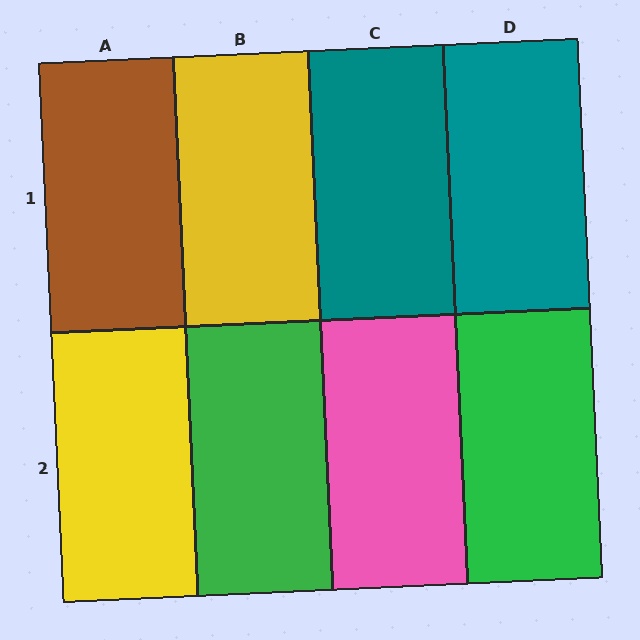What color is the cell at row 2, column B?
Green.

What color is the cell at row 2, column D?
Green.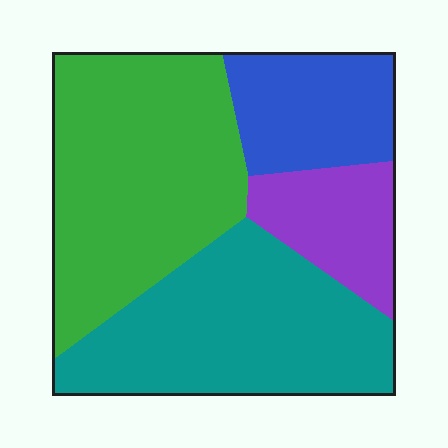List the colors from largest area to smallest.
From largest to smallest: green, teal, blue, purple.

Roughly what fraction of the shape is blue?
Blue covers 16% of the shape.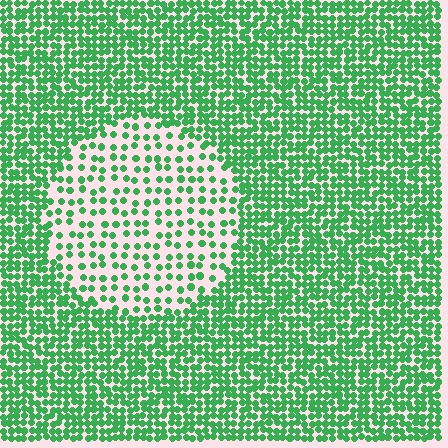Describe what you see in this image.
The image contains small green elements arranged at two different densities. A circle-shaped region is visible where the elements are less densely packed than the surrounding area.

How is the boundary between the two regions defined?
The boundary is defined by a change in element density (approximately 2.4x ratio). All elements are the same color, size, and shape.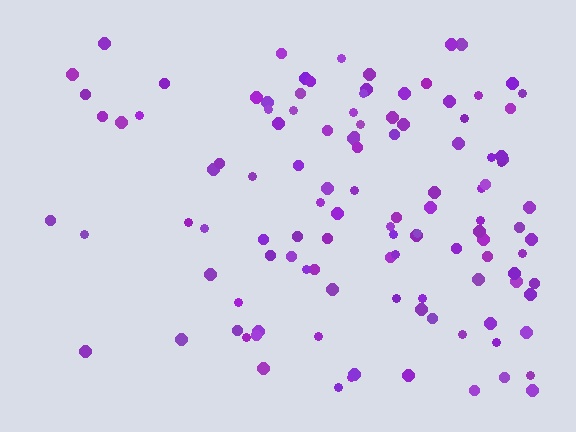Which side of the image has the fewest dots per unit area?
The left.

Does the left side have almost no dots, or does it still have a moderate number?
Still a moderate number, just noticeably fewer than the right.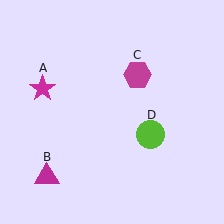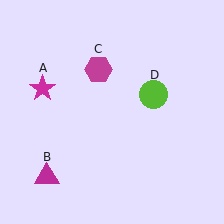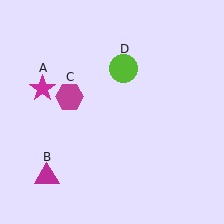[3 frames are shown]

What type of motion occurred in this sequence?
The magenta hexagon (object C), lime circle (object D) rotated counterclockwise around the center of the scene.